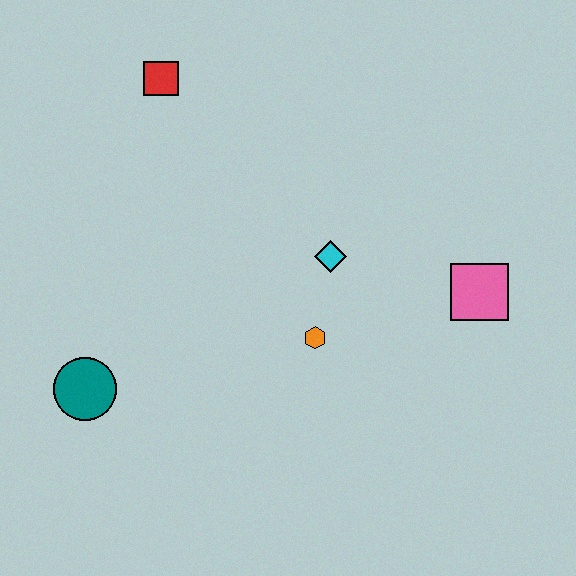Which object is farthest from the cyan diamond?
The teal circle is farthest from the cyan diamond.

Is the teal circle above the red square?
No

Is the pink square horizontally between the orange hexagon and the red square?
No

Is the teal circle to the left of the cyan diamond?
Yes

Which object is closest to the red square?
The cyan diamond is closest to the red square.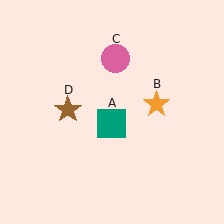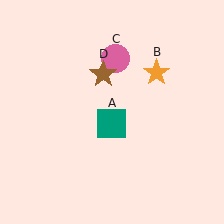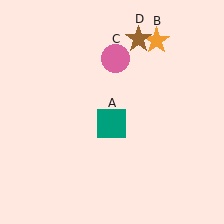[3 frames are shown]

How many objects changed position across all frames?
2 objects changed position: orange star (object B), brown star (object D).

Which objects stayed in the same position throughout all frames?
Teal square (object A) and pink circle (object C) remained stationary.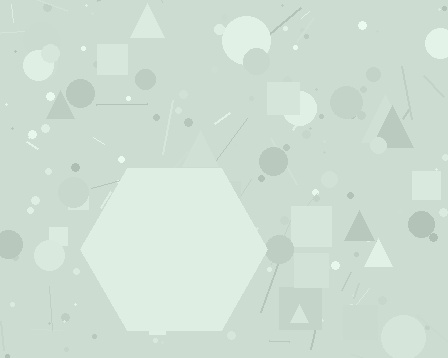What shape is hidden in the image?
A hexagon is hidden in the image.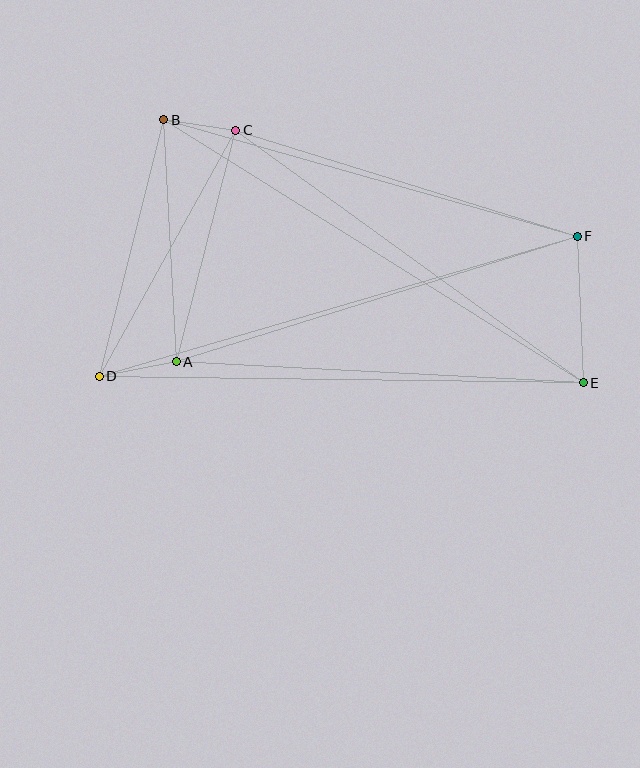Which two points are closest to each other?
Points B and C are closest to each other.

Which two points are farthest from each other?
Points D and F are farthest from each other.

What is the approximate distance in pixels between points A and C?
The distance between A and C is approximately 239 pixels.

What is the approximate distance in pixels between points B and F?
The distance between B and F is approximately 430 pixels.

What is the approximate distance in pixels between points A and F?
The distance between A and F is approximately 420 pixels.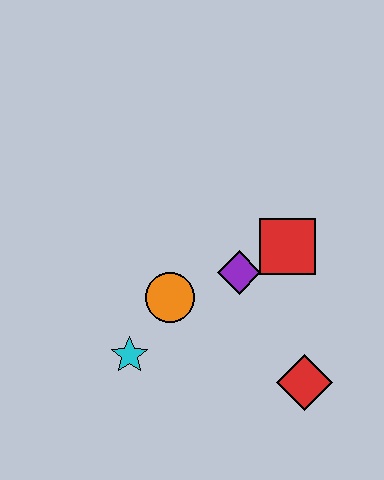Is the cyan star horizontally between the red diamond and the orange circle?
No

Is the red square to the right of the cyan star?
Yes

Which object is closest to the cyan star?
The orange circle is closest to the cyan star.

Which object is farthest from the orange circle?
The red diamond is farthest from the orange circle.